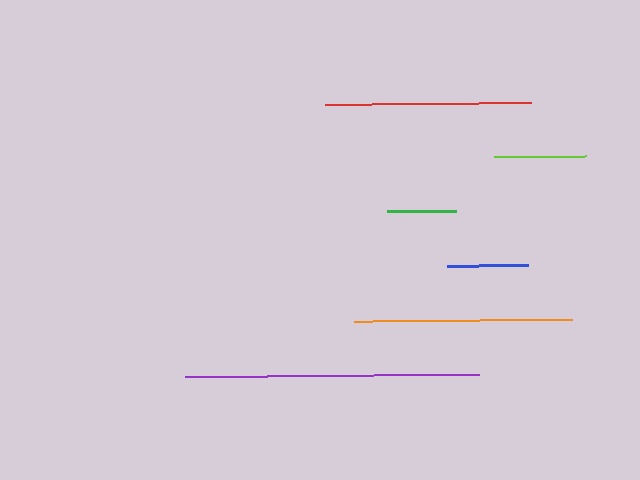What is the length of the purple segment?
The purple segment is approximately 294 pixels long.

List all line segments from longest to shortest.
From longest to shortest: purple, orange, red, lime, blue, green.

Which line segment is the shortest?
The green line is the shortest at approximately 69 pixels.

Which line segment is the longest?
The purple line is the longest at approximately 294 pixels.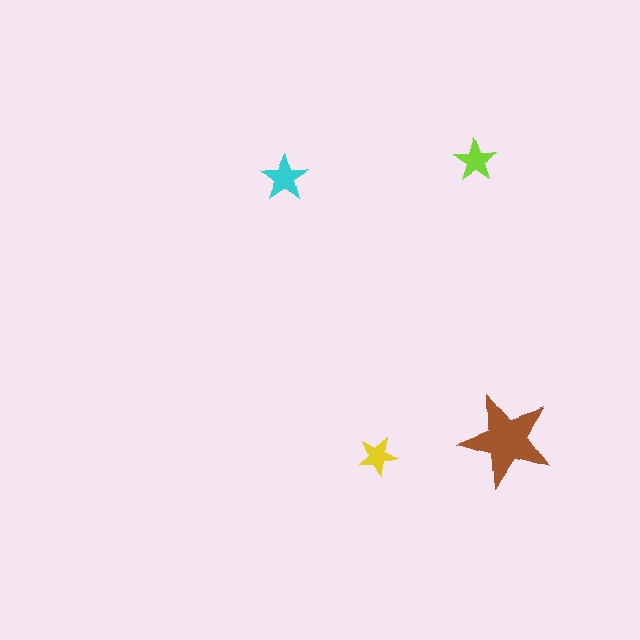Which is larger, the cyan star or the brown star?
The brown one.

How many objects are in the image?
There are 4 objects in the image.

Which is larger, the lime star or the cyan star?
The cyan one.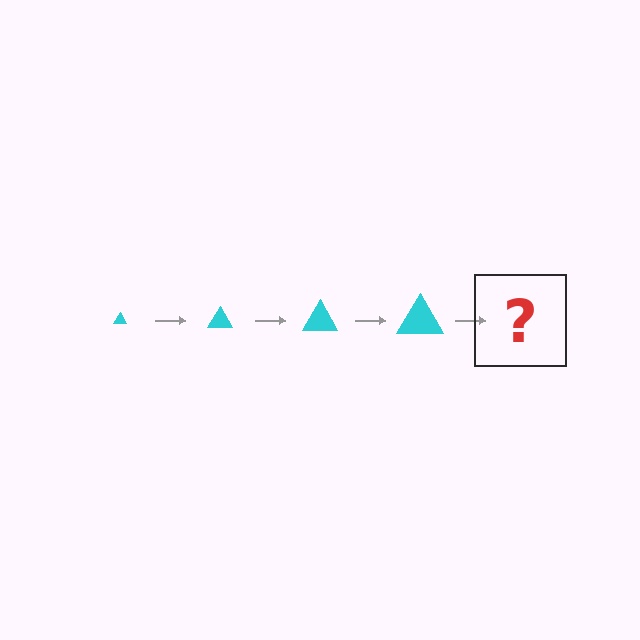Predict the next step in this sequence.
The next step is a cyan triangle, larger than the previous one.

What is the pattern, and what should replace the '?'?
The pattern is that the triangle gets progressively larger each step. The '?' should be a cyan triangle, larger than the previous one.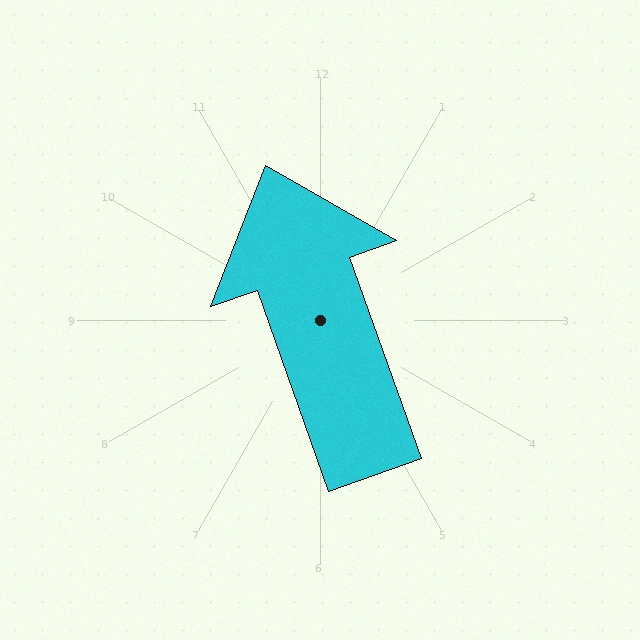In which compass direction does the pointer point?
North.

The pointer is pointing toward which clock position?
Roughly 11 o'clock.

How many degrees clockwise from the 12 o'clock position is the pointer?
Approximately 340 degrees.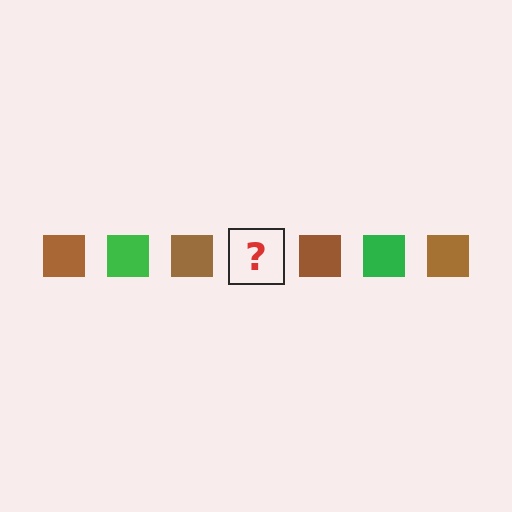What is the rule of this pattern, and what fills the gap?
The rule is that the pattern cycles through brown, green squares. The gap should be filled with a green square.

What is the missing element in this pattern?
The missing element is a green square.